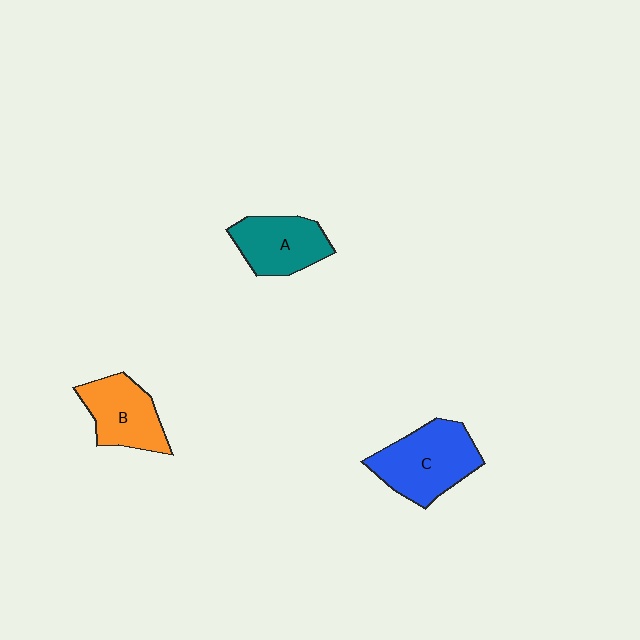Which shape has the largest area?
Shape C (blue).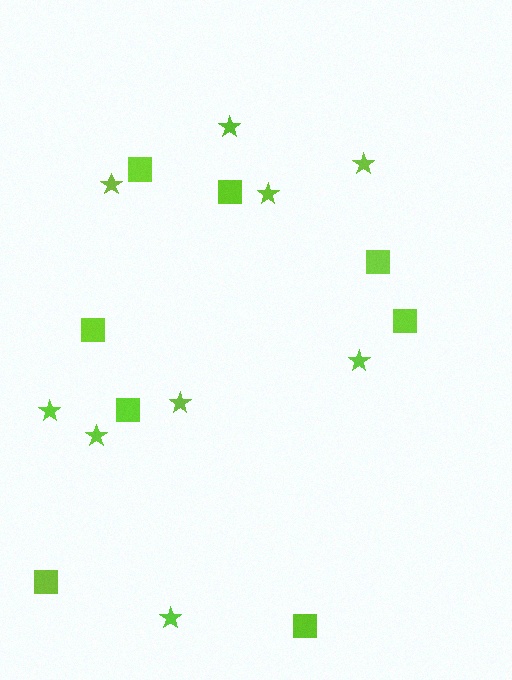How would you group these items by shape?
There are 2 groups: one group of squares (8) and one group of stars (9).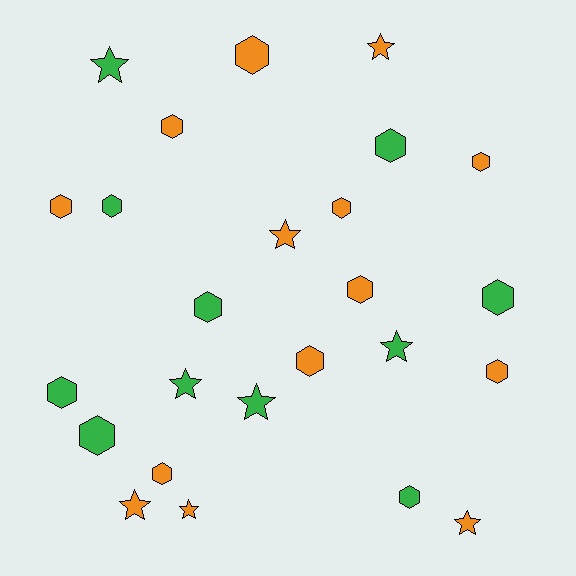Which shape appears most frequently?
Hexagon, with 16 objects.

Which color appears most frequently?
Orange, with 14 objects.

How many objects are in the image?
There are 25 objects.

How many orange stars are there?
There are 5 orange stars.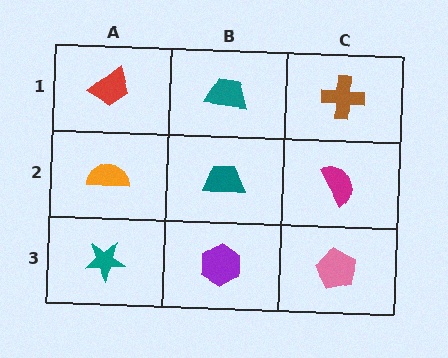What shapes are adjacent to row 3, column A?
An orange semicircle (row 2, column A), a purple hexagon (row 3, column B).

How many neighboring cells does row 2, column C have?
3.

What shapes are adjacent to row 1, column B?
A teal trapezoid (row 2, column B), a red trapezoid (row 1, column A), a brown cross (row 1, column C).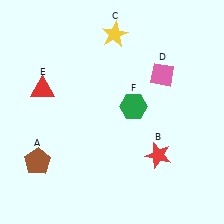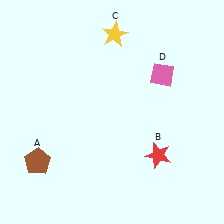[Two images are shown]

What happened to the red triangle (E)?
The red triangle (E) was removed in Image 2. It was in the top-left area of Image 1.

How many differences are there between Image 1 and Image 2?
There are 2 differences between the two images.